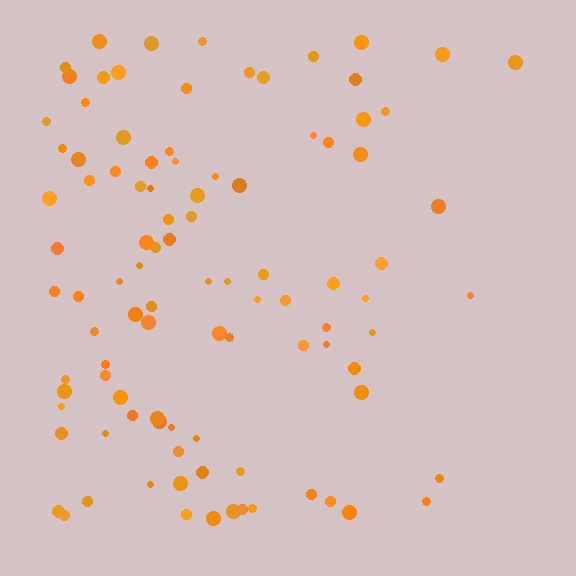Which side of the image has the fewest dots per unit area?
The right.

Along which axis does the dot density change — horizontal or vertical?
Horizontal.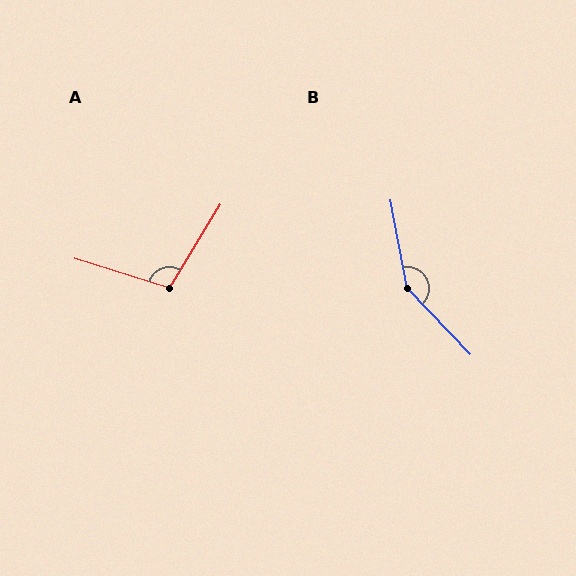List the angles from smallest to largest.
A (104°), B (147°).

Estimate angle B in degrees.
Approximately 147 degrees.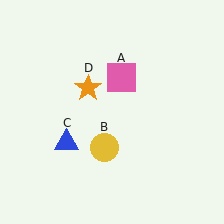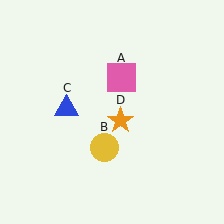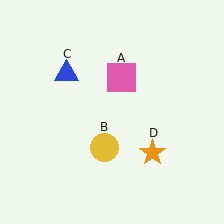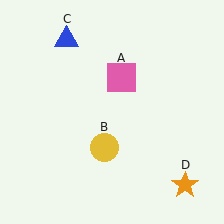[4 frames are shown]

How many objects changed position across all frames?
2 objects changed position: blue triangle (object C), orange star (object D).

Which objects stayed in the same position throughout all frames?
Pink square (object A) and yellow circle (object B) remained stationary.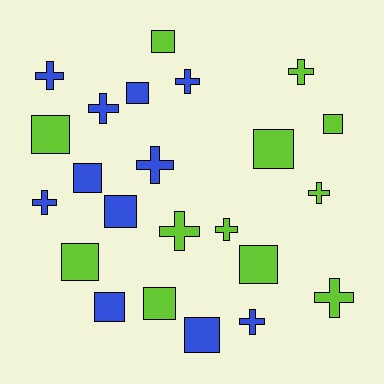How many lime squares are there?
There are 7 lime squares.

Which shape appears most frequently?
Square, with 12 objects.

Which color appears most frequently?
Lime, with 12 objects.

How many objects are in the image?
There are 23 objects.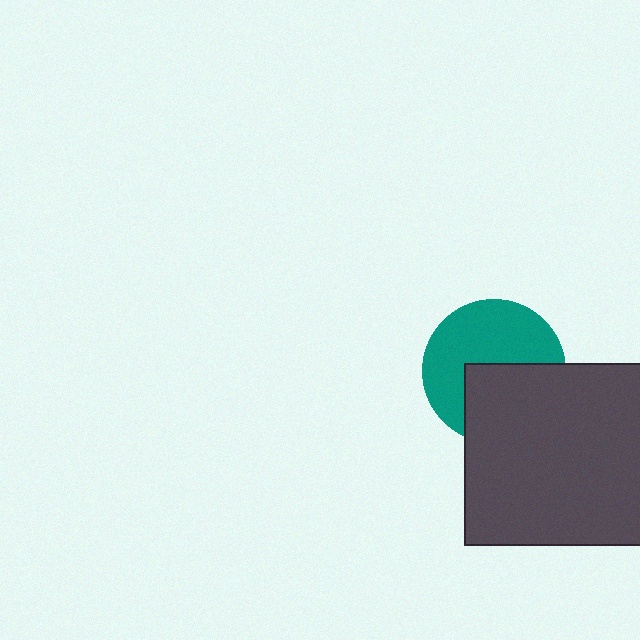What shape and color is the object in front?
The object in front is a dark gray square.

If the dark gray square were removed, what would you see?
You would see the complete teal circle.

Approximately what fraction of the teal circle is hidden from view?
Roughly 43% of the teal circle is hidden behind the dark gray square.